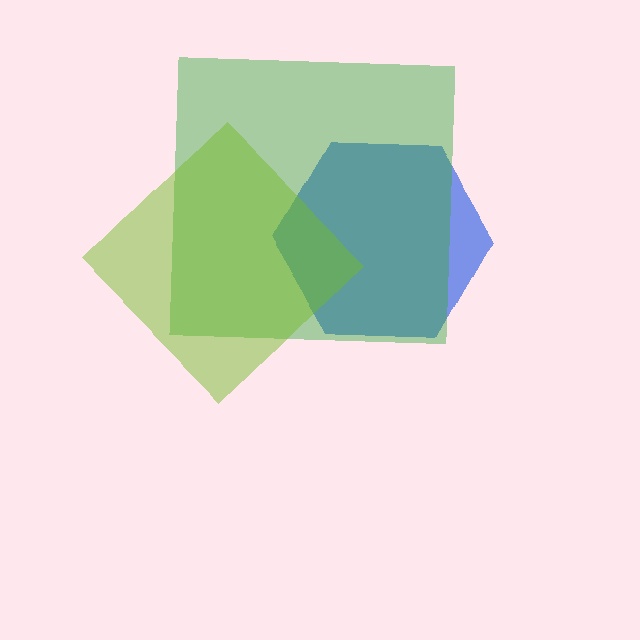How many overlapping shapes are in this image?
There are 3 overlapping shapes in the image.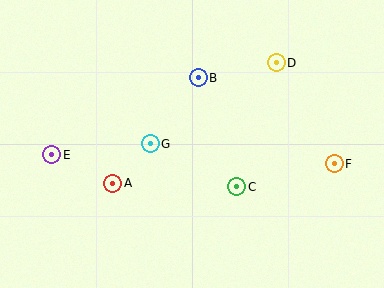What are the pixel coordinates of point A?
Point A is at (113, 183).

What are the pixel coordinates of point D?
Point D is at (276, 63).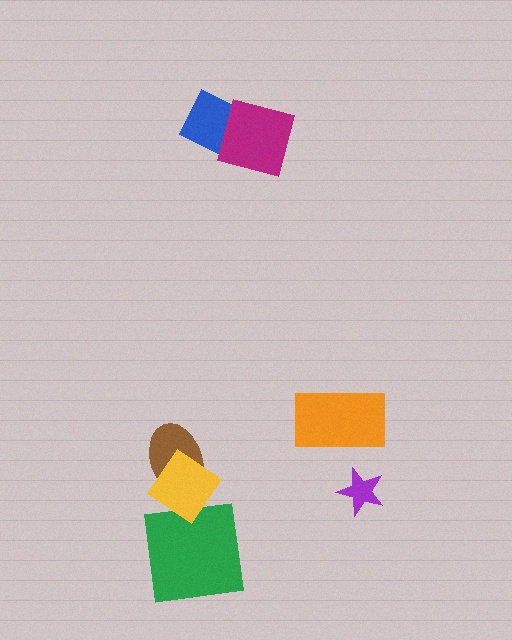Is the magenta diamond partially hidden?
No, no other shape covers it.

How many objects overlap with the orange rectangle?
0 objects overlap with the orange rectangle.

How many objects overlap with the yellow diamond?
1 object overlaps with the yellow diamond.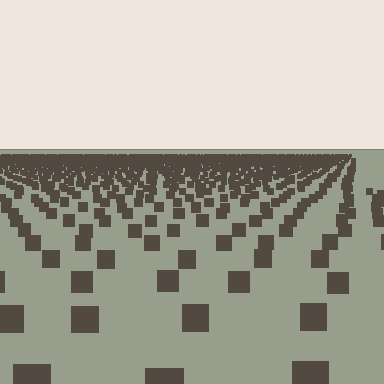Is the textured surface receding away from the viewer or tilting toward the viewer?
The surface is receding away from the viewer. Texture elements get smaller and denser toward the top.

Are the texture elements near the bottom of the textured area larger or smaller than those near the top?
Larger. Near the bottom, elements are closer to the viewer and appear at a bigger on-screen size.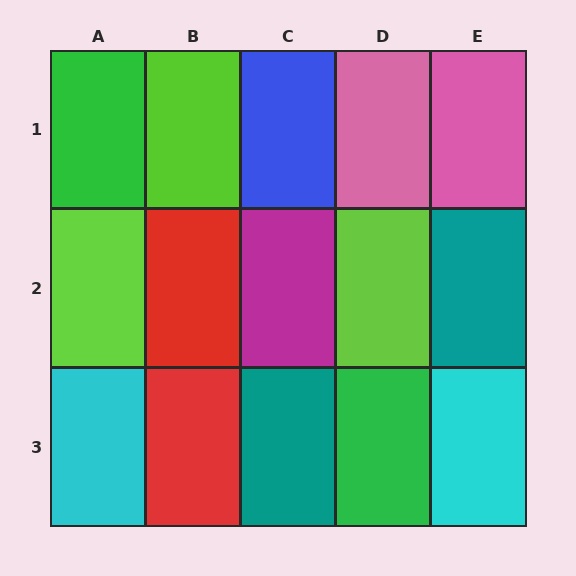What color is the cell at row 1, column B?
Lime.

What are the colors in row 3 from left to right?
Cyan, red, teal, green, cyan.